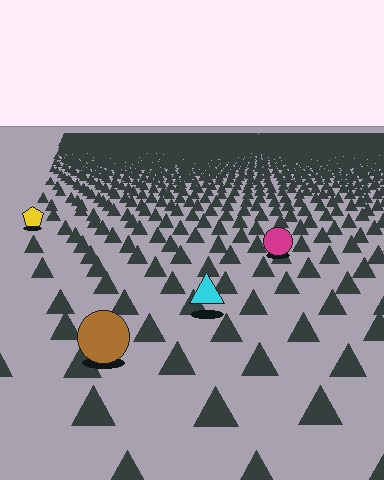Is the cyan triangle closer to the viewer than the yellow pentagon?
Yes. The cyan triangle is closer — you can tell from the texture gradient: the ground texture is coarser near it.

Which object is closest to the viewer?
The brown circle is closest. The texture marks near it are larger and more spread out.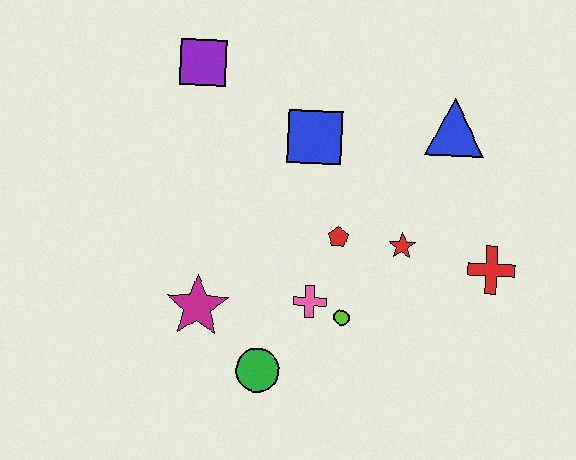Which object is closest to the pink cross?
The lime circle is closest to the pink cross.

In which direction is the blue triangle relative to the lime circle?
The blue triangle is above the lime circle.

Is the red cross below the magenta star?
No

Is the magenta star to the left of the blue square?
Yes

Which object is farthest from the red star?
The purple square is farthest from the red star.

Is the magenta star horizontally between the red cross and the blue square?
No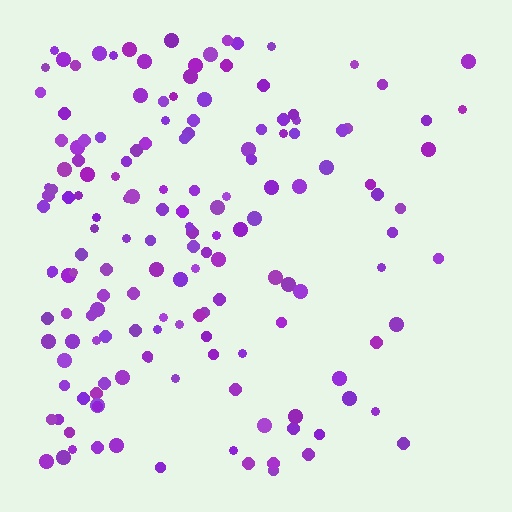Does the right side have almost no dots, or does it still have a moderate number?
Still a moderate number, just noticeably fewer than the left.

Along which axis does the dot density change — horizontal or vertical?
Horizontal.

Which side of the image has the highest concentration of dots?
The left.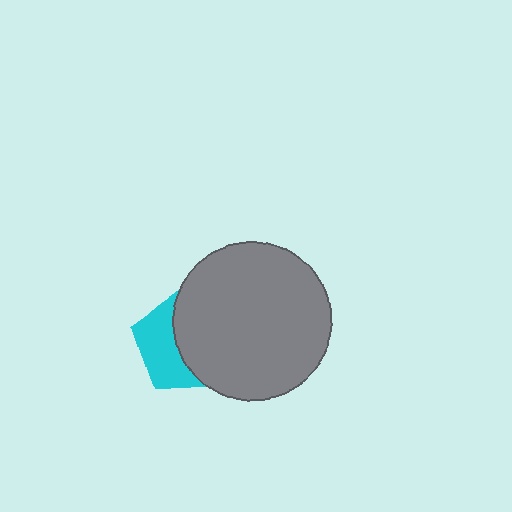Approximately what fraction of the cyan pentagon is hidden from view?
Roughly 56% of the cyan pentagon is hidden behind the gray circle.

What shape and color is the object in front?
The object in front is a gray circle.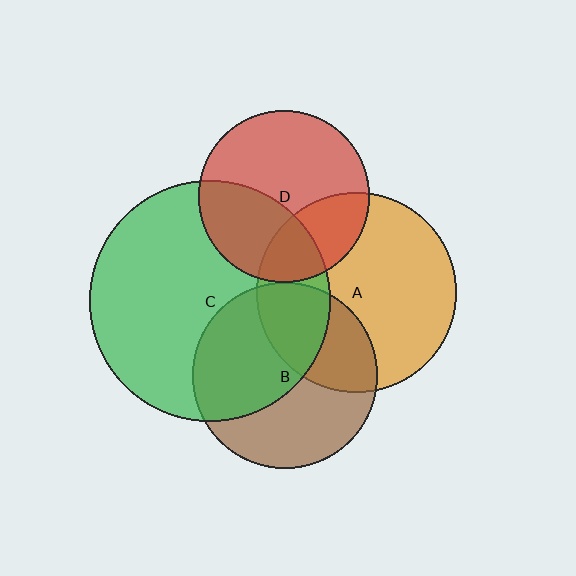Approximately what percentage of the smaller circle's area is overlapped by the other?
Approximately 35%.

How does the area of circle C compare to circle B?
Approximately 1.7 times.